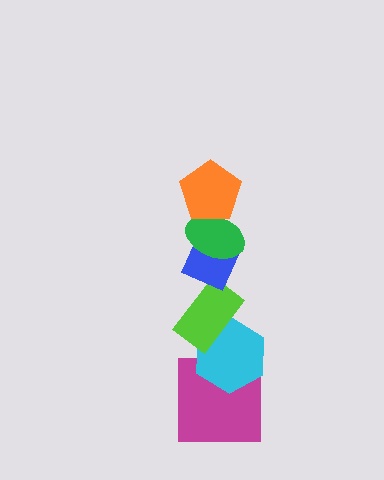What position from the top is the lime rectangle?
The lime rectangle is 4th from the top.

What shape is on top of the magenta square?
The cyan hexagon is on top of the magenta square.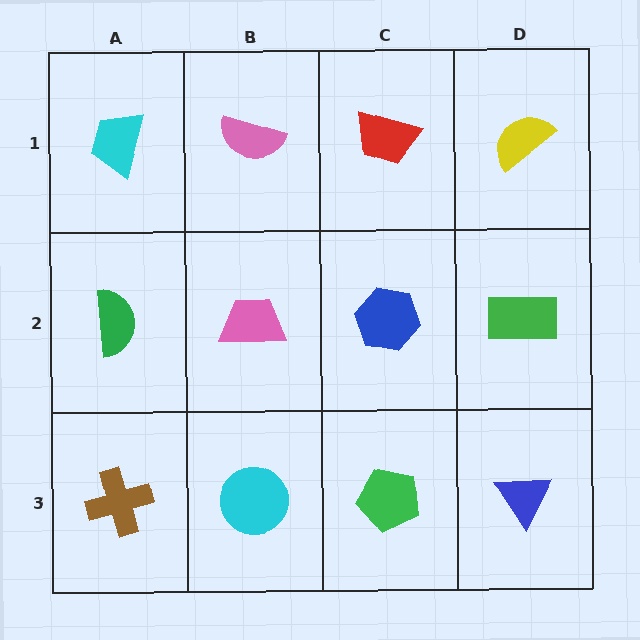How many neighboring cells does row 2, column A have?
3.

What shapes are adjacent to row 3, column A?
A green semicircle (row 2, column A), a cyan circle (row 3, column B).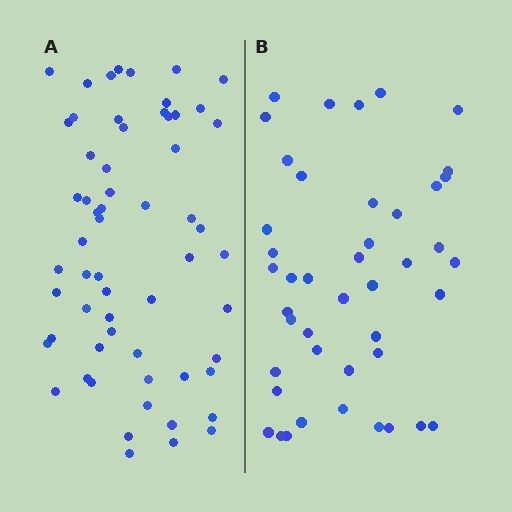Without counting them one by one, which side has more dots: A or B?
Region A (the left region) has more dots.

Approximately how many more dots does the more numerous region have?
Region A has approximately 15 more dots than region B.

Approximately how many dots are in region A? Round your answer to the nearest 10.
About 60 dots.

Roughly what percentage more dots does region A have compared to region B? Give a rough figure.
About 35% more.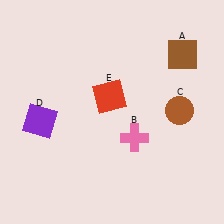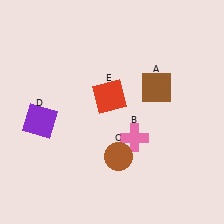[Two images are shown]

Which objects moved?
The objects that moved are: the brown square (A), the brown circle (C).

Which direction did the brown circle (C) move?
The brown circle (C) moved left.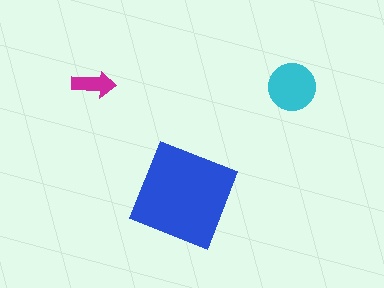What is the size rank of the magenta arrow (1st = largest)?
3rd.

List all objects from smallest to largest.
The magenta arrow, the cyan circle, the blue square.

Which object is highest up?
The magenta arrow is topmost.